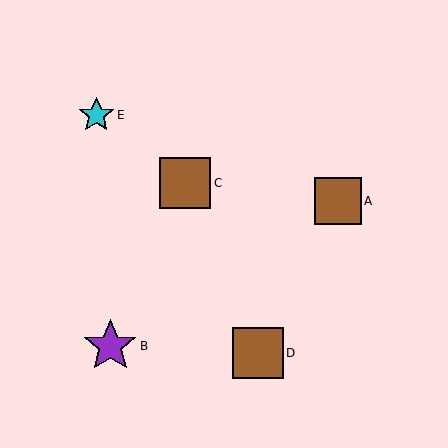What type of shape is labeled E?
Shape E is a cyan star.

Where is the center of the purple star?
The center of the purple star is at (110, 346).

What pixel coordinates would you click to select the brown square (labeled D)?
Click at (258, 353) to select the brown square D.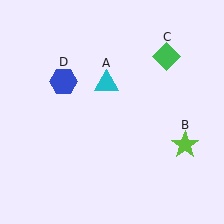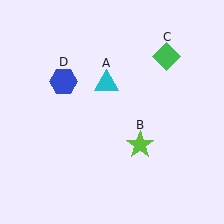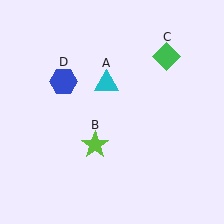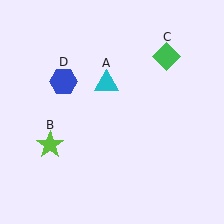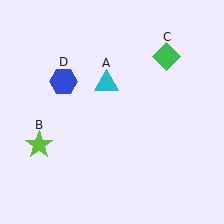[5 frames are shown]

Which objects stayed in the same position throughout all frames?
Cyan triangle (object A) and green diamond (object C) and blue hexagon (object D) remained stationary.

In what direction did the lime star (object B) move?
The lime star (object B) moved left.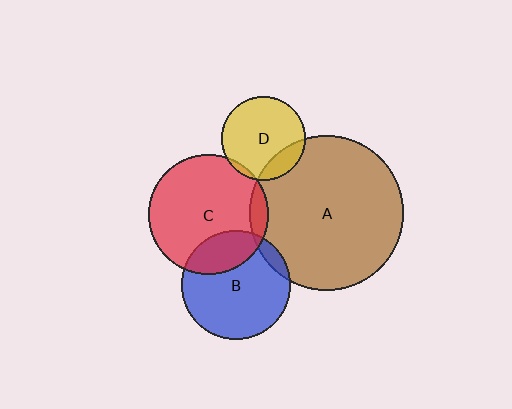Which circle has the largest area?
Circle A (brown).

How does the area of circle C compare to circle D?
Approximately 2.0 times.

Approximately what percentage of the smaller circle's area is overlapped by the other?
Approximately 5%.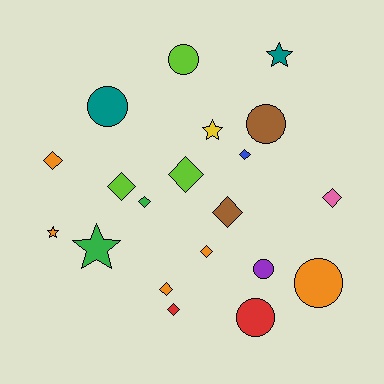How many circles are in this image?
There are 6 circles.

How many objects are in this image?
There are 20 objects.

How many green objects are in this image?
There are 2 green objects.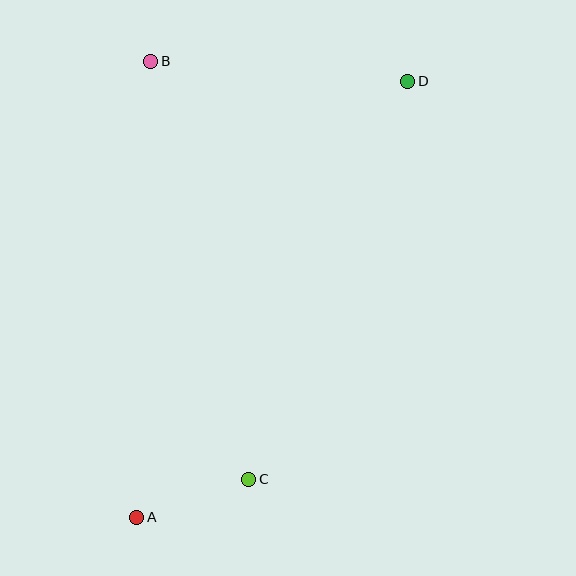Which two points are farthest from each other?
Points A and D are farthest from each other.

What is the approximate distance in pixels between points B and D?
The distance between B and D is approximately 258 pixels.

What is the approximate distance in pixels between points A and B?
The distance between A and B is approximately 456 pixels.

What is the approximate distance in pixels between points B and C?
The distance between B and C is approximately 430 pixels.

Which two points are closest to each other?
Points A and C are closest to each other.